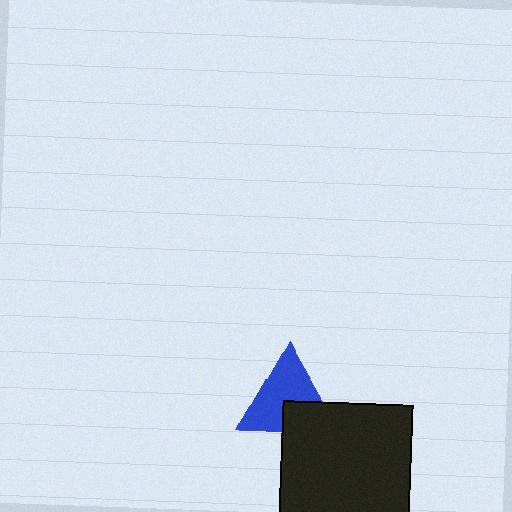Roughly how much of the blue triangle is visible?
Most of it is visible (roughly 67%).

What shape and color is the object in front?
The object in front is a black square.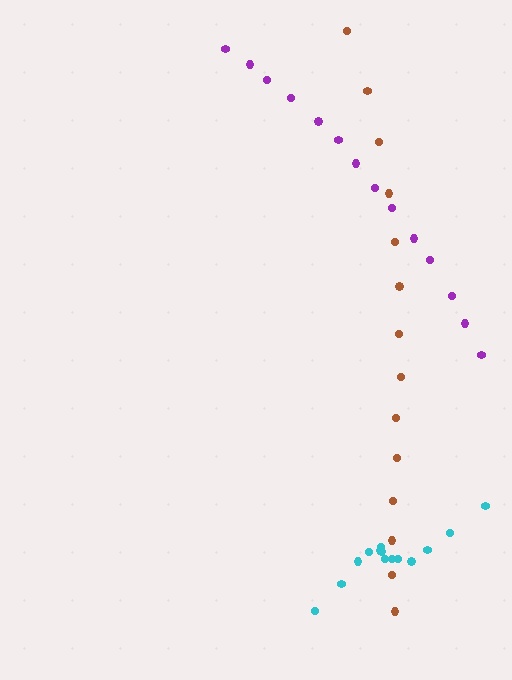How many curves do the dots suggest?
There are 3 distinct paths.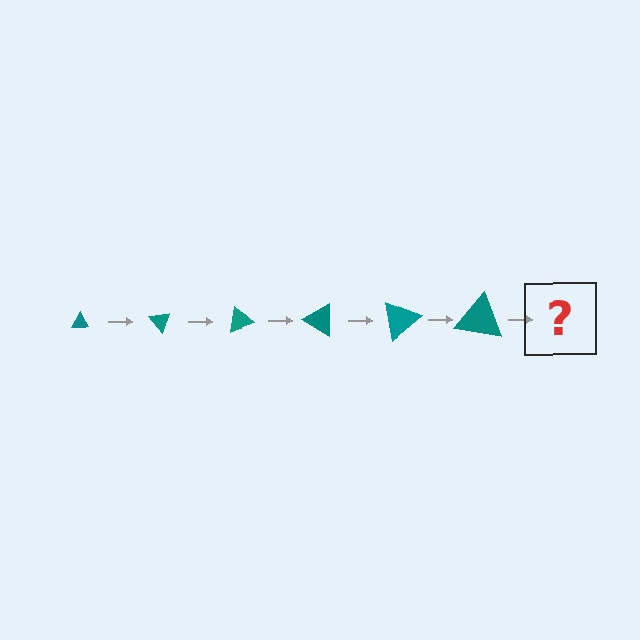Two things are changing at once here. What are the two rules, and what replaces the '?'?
The two rules are that the triangle grows larger each step and it rotates 50 degrees each step. The '?' should be a triangle, larger than the previous one and rotated 300 degrees from the start.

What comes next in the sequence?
The next element should be a triangle, larger than the previous one and rotated 300 degrees from the start.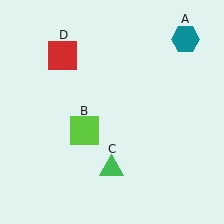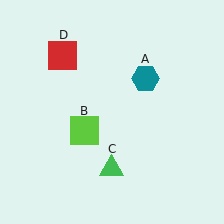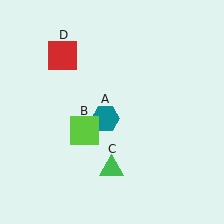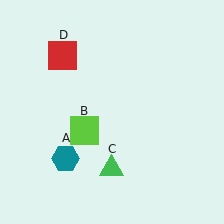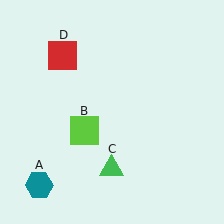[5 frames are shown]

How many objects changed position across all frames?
1 object changed position: teal hexagon (object A).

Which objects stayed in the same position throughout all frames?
Lime square (object B) and green triangle (object C) and red square (object D) remained stationary.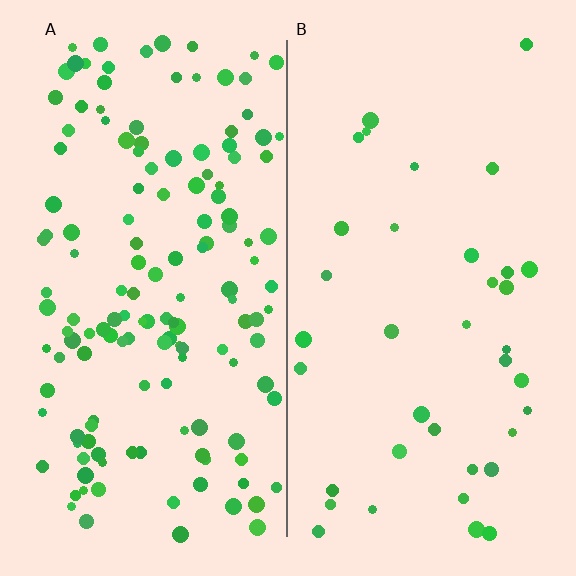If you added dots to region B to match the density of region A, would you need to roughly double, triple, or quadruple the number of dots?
Approximately quadruple.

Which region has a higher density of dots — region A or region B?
A (the left).